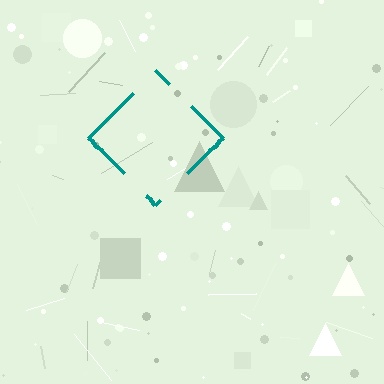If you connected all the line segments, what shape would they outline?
They would outline a diamond.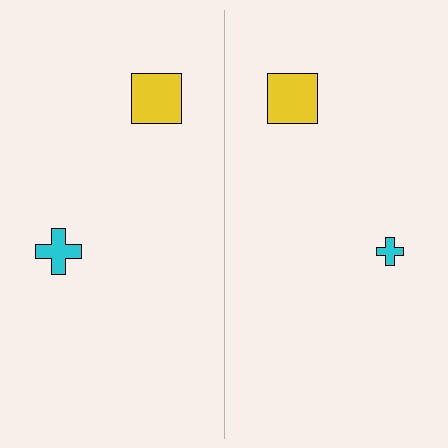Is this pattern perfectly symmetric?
No, the pattern is not perfectly symmetric. The cyan cross on the right side has a different size than its mirror counterpart.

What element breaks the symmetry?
The cyan cross on the right side has a different size than its mirror counterpart.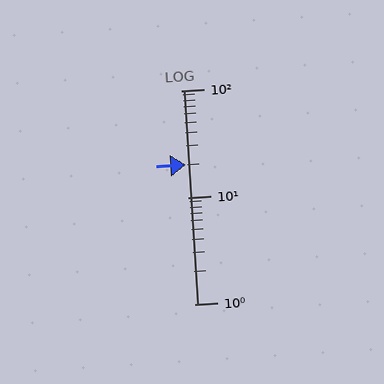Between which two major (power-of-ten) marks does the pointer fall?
The pointer is between 10 and 100.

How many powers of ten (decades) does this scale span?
The scale spans 2 decades, from 1 to 100.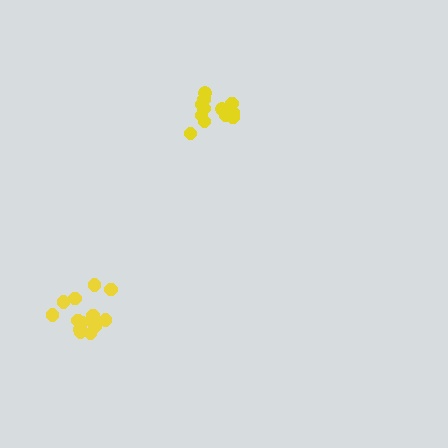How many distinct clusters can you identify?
There are 2 distinct clusters.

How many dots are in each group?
Group 1: 14 dots, Group 2: 13 dots (27 total).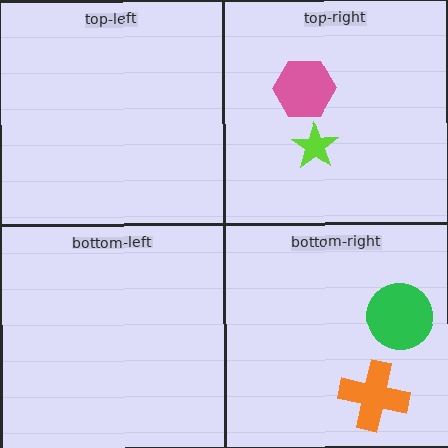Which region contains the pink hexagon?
The top-right region.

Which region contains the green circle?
The bottom-right region.